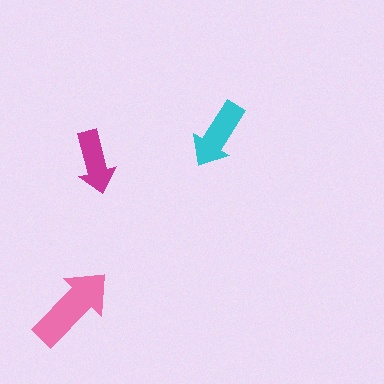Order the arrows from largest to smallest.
the pink one, the cyan one, the magenta one.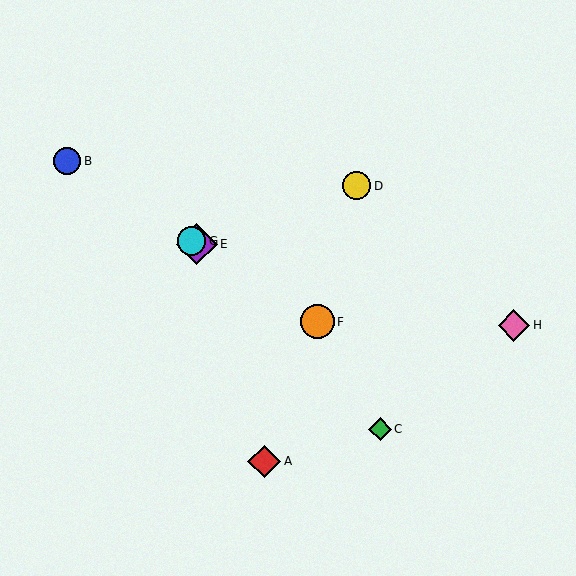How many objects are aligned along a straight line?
4 objects (B, E, F, G) are aligned along a straight line.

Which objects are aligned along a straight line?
Objects B, E, F, G are aligned along a straight line.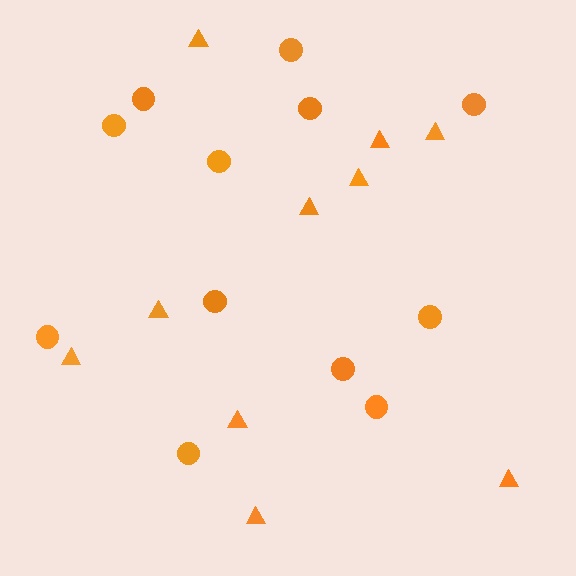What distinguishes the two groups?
There are 2 groups: one group of triangles (10) and one group of circles (12).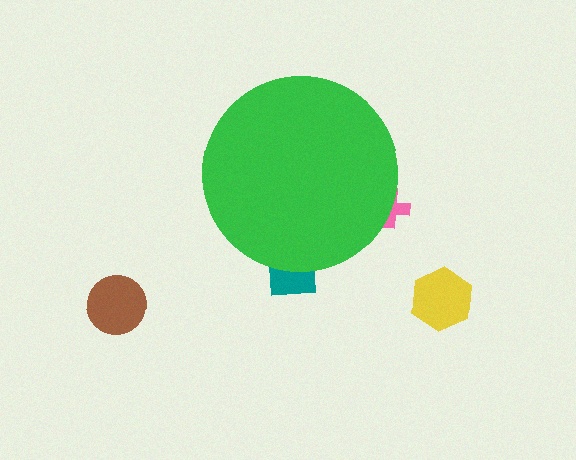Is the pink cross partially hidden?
Yes, the pink cross is partially hidden behind the green circle.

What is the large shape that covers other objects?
A green circle.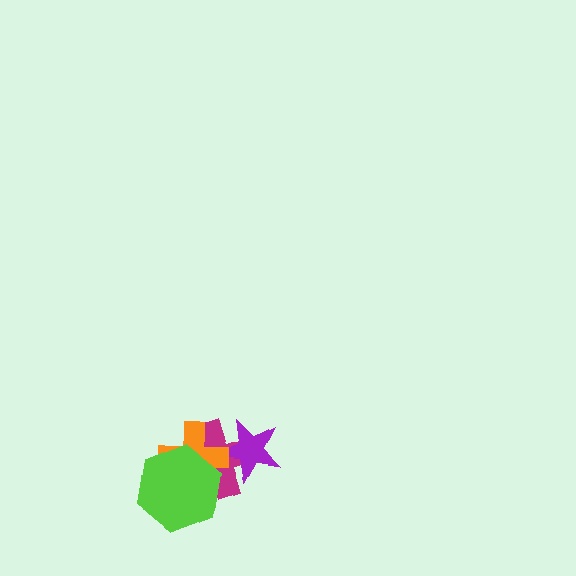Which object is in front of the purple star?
The orange cross is in front of the purple star.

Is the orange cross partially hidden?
Yes, it is partially covered by another shape.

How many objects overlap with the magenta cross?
3 objects overlap with the magenta cross.